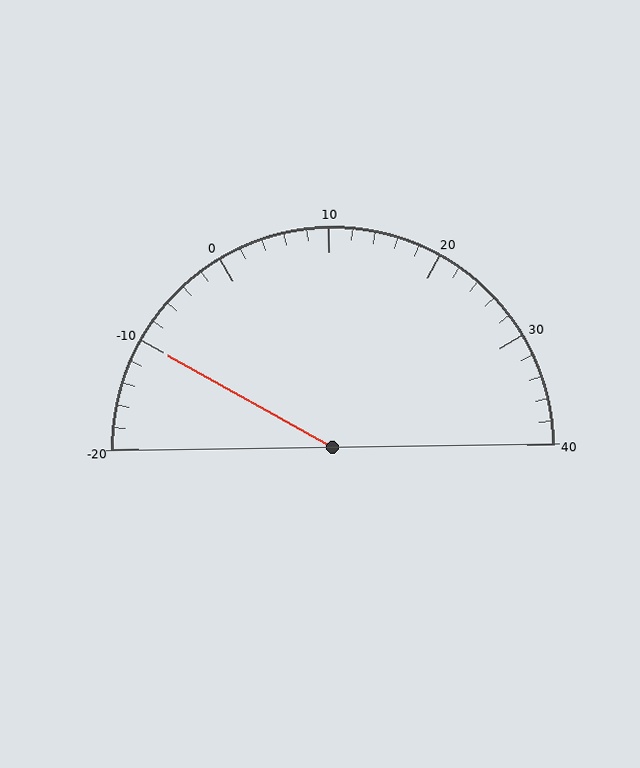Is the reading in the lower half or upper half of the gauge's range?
The reading is in the lower half of the range (-20 to 40).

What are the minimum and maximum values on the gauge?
The gauge ranges from -20 to 40.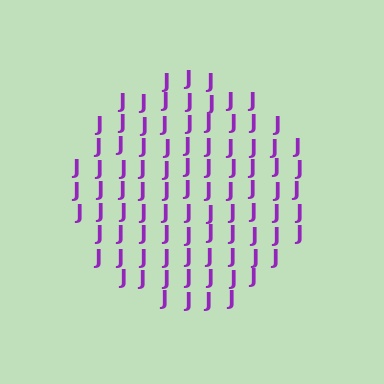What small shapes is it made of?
It is made of small letter J's.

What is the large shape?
The large shape is a circle.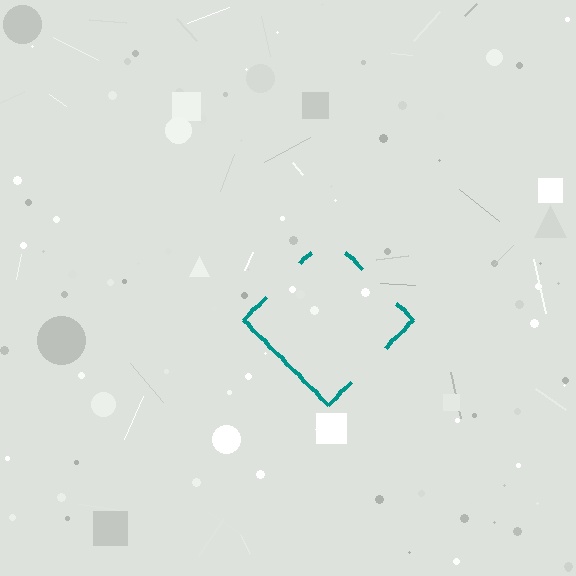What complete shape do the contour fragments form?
The contour fragments form a diamond.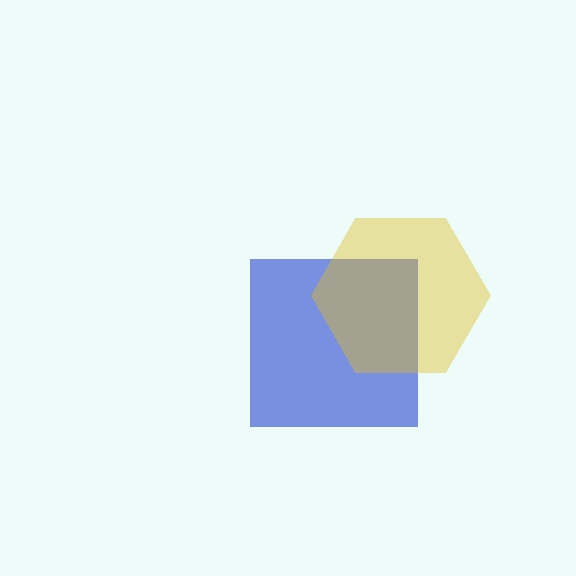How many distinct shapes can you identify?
There are 2 distinct shapes: a blue square, a yellow hexagon.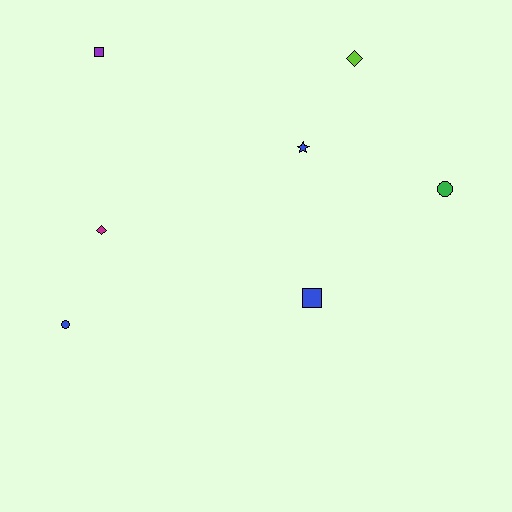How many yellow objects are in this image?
There are no yellow objects.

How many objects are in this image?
There are 7 objects.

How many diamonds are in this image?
There are 2 diamonds.